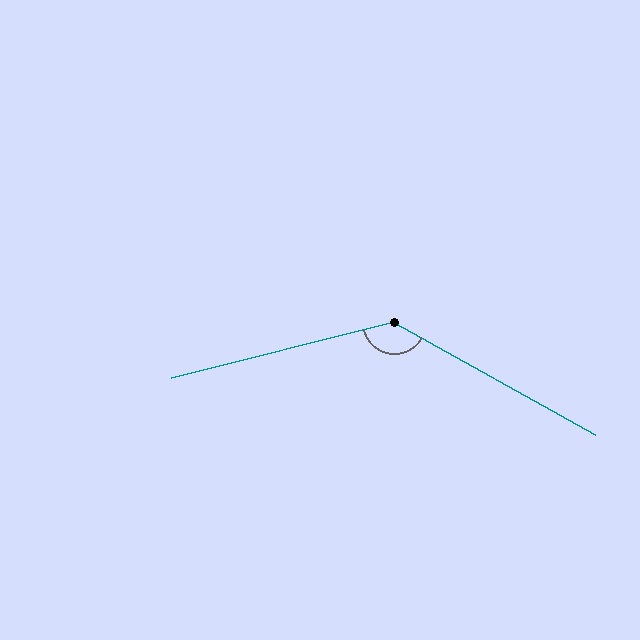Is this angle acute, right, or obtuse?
It is obtuse.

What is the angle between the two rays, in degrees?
Approximately 137 degrees.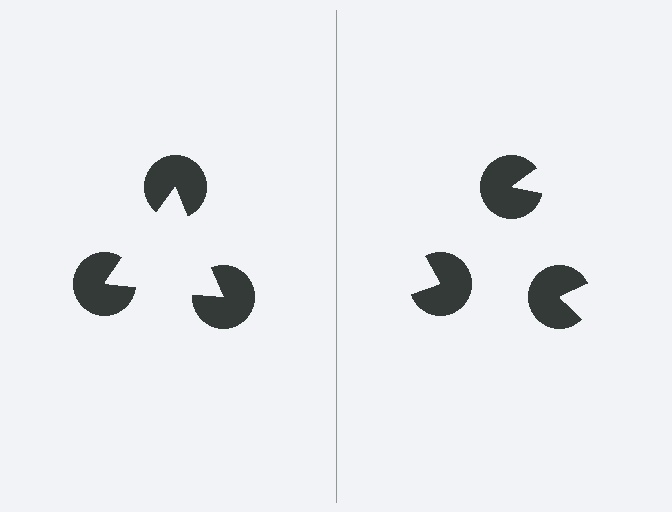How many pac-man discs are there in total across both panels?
6 — 3 on each side.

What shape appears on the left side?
An illusory triangle.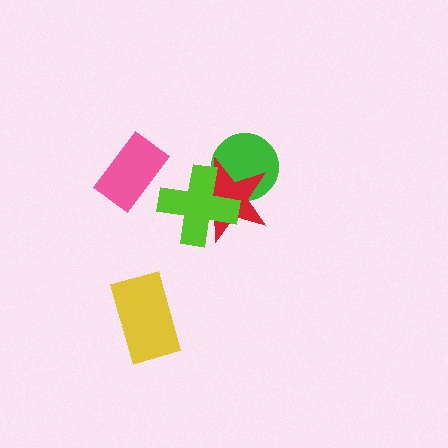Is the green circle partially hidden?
Yes, it is partially covered by another shape.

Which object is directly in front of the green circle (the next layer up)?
The red star is directly in front of the green circle.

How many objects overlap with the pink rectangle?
0 objects overlap with the pink rectangle.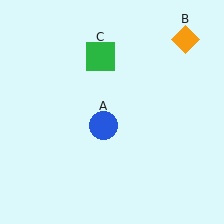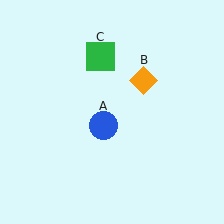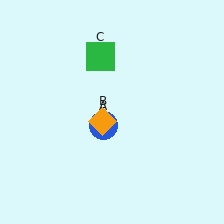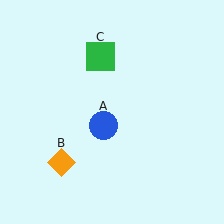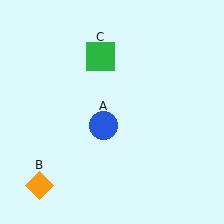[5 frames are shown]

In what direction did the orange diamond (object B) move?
The orange diamond (object B) moved down and to the left.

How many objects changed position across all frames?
1 object changed position: orange diamond (object B).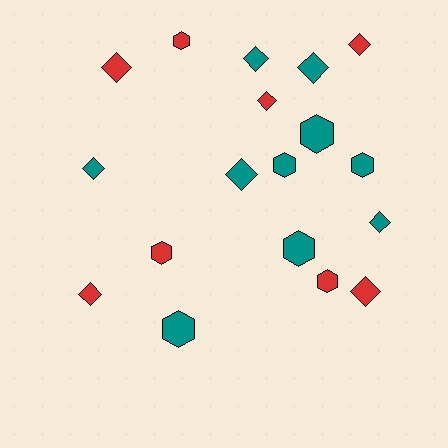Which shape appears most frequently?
Diamond, with 10 objects.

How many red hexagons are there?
There are 3 red hexagons.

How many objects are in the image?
There are 18 objects.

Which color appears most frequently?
Teal, with 10 objects.